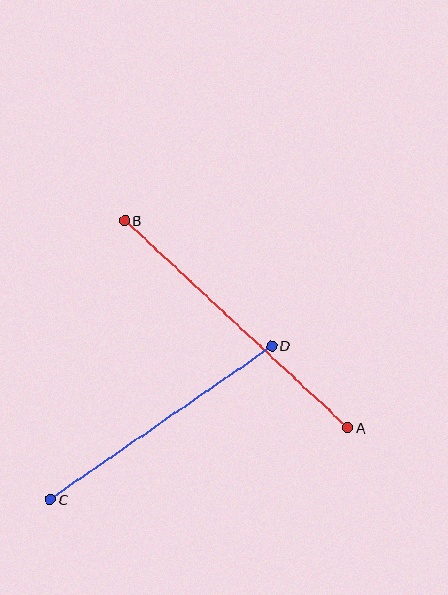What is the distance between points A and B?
The distance is approximately 304 pixels.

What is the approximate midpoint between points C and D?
The midpoint is at approximately (161, 422) pixels.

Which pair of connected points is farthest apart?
Points A and B are farthest apart.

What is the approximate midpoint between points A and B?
The midpoint is at approximately (236, 324) pixels.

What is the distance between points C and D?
The distance is approximately 269 pixels.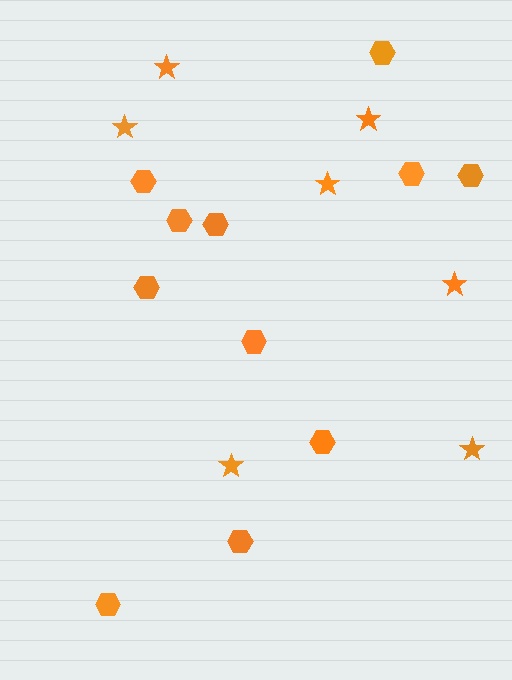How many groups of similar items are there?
There are 2 groups: one group of stars (7) and one group of hexagons (11).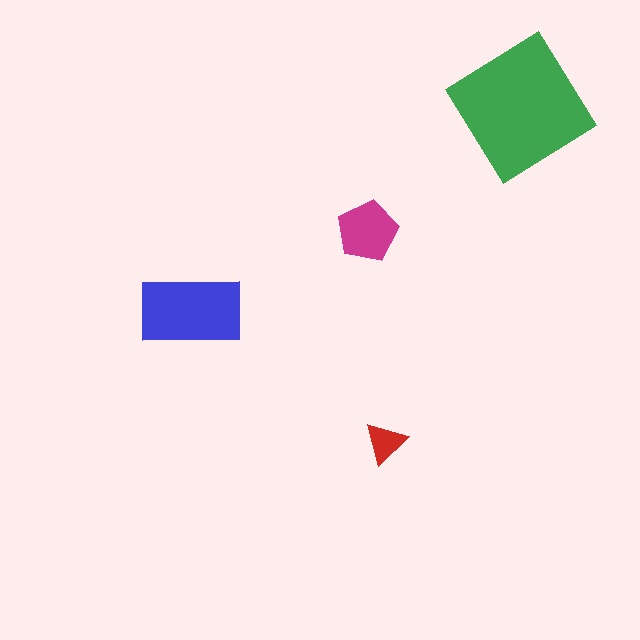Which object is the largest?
The green diamond.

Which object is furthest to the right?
The green diamond is rightmost.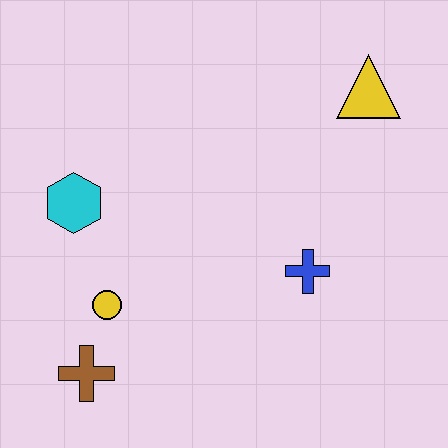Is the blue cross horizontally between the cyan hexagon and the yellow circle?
No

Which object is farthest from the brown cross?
The yellow triangle is farthest from the brown cross.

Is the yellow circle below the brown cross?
No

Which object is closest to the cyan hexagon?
The yellow circle is closest to the cyan hexagon.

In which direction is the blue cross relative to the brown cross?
The blue cross is to the right of the brown cross.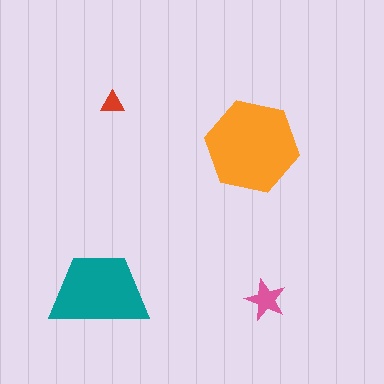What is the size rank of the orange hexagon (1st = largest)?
1st.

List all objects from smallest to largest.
The red triangle, the pink star, the teal trapezoid, the orange hexagon.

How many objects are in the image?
There are 4 objects in the image.